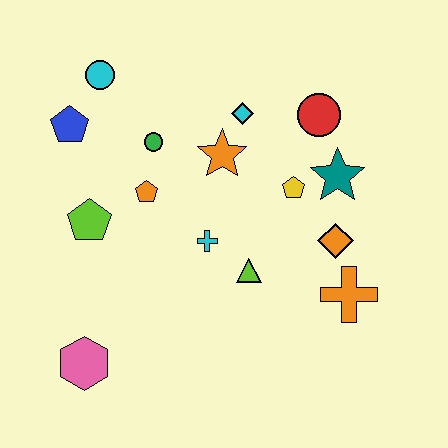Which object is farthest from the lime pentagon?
The orange cross is farthest from the lime pentagon.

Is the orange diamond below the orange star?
Yes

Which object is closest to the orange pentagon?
The green circle is closest to the orange pentagon.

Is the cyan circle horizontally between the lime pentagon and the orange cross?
Yes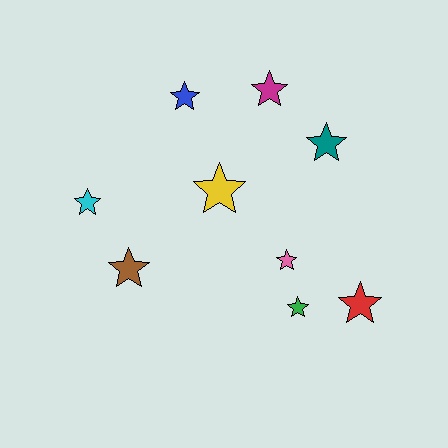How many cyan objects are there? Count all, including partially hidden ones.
There is 1 cyan object.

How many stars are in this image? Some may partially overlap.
There are 9 stars.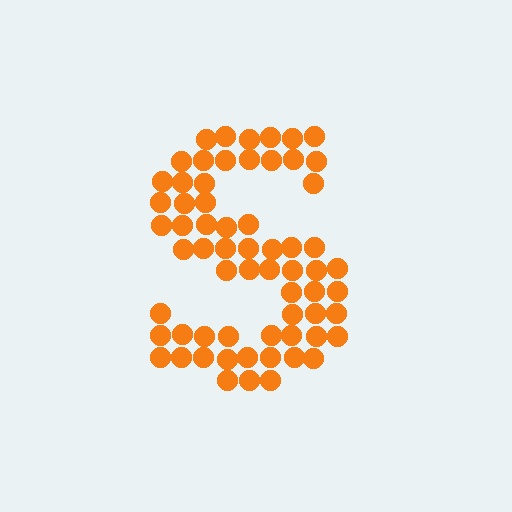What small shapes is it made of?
It is made of small circles.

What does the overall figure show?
The overall figure shows the letter S.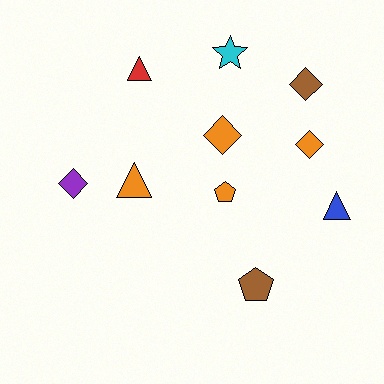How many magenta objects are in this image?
There are no magenta objects.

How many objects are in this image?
There are 10 objects.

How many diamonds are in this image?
There are 4 diamonds.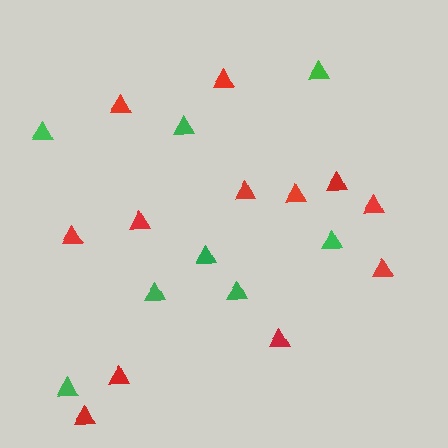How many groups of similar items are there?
There are 2 groups: one group of red triangles (12) and one group of green triangles (8).